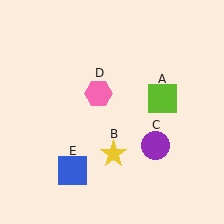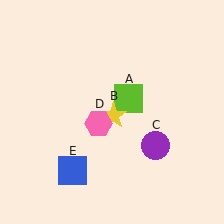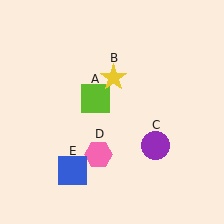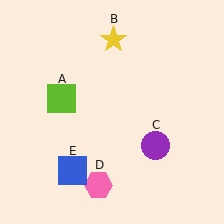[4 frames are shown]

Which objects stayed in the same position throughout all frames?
Purple circle (object C) and blue square (object E) remained stationary.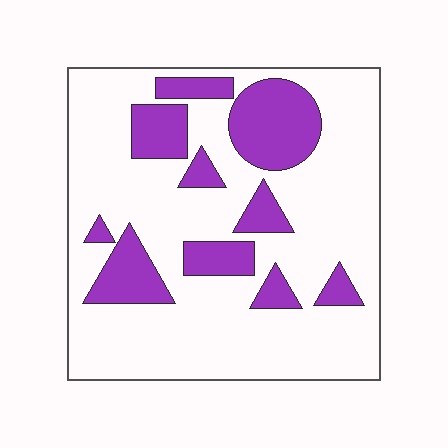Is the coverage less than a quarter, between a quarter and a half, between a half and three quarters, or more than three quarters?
Less than a quarter.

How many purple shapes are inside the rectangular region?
10.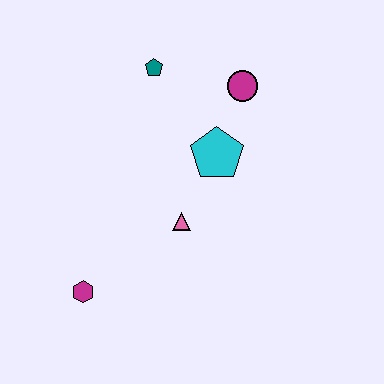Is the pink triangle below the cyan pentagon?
Yes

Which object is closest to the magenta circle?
The cyan pentagon is closest to the magenta circle.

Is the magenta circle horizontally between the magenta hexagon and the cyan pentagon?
No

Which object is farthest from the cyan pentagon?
The magenta hexagon is farthest from the cyan pentagon.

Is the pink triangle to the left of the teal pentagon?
No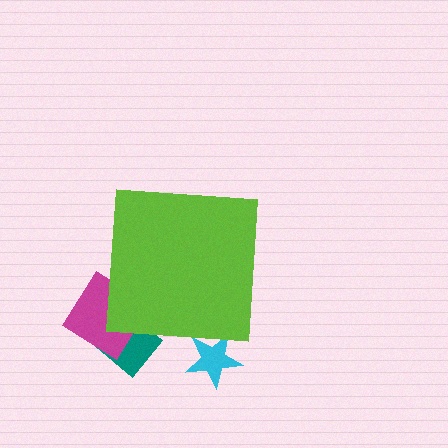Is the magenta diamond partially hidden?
Yes, the magenta diamond is partially hidden behind the lime square.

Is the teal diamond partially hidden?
Yes, the teal diamond is partially hidden behind the lime square.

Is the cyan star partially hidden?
Yes, the cyan star is partially hidden behind the lime square.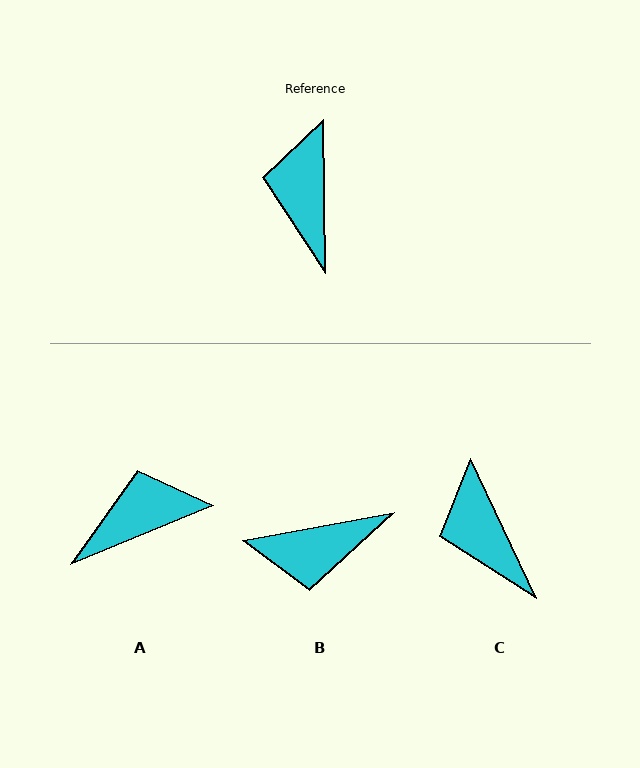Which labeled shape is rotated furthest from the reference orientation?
B, about 100 degrees away.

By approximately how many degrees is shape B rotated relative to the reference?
Approximately 100 degrees counter-clockwise.